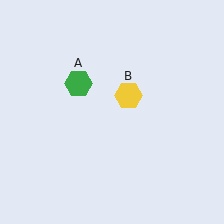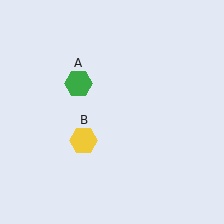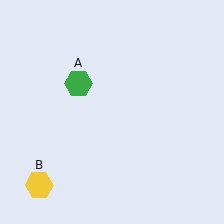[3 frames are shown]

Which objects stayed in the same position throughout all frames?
Green hexagon (object A) remained stationary.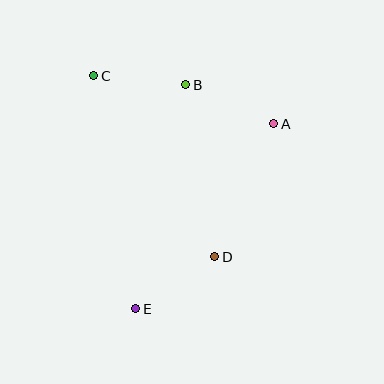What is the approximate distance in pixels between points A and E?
The distance between A and E is approximately 231 pixels.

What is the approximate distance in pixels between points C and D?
The distance between C and D is approximately 218 pixels.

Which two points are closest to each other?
Points B and C are closest to each other.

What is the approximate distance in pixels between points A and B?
The distance between A and B is approximately 96 pixels.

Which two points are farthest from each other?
Points C and E are farthest from each other.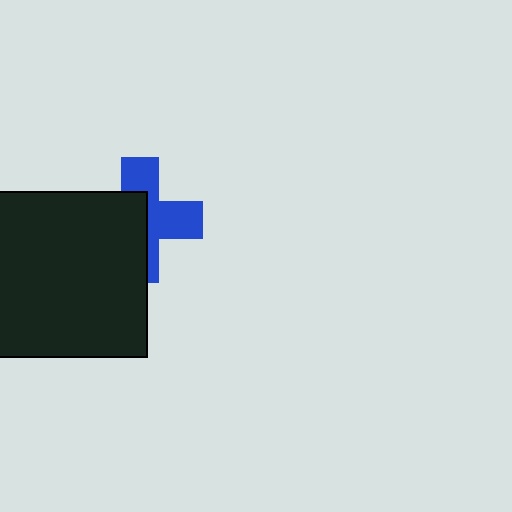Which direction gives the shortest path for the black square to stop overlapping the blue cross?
Moving left gives the shortest separation.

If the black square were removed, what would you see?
You would see the complete blue cross.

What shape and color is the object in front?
The object in front is a black square.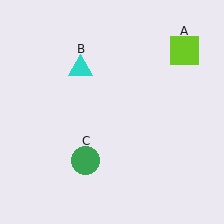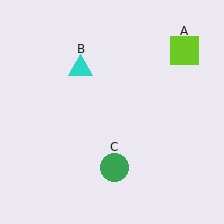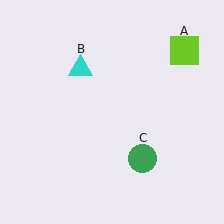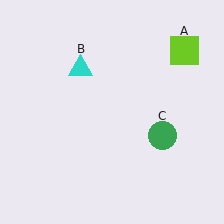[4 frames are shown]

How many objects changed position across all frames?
1 object changed position: green circle (object C).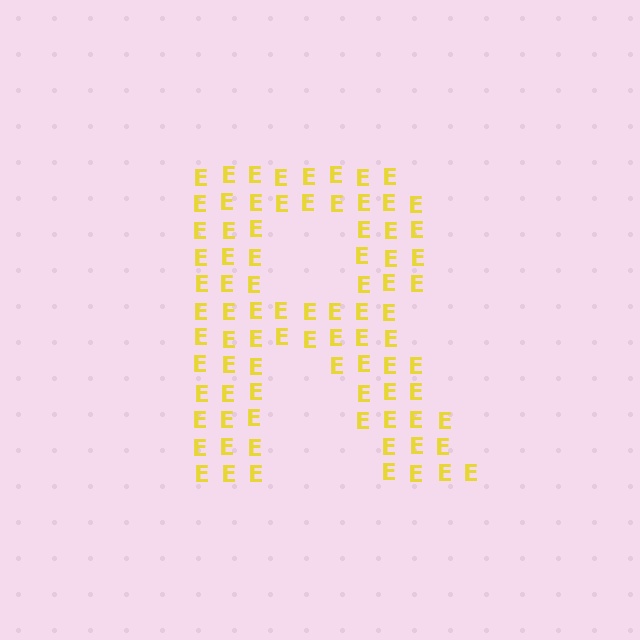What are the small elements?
The small elements are letter E's.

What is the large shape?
The large shape is the letter R.